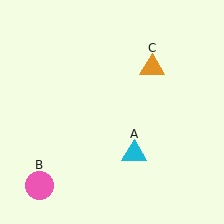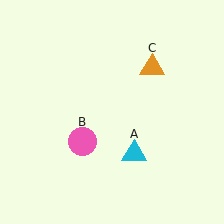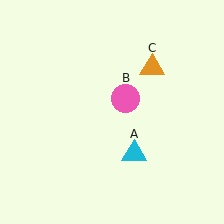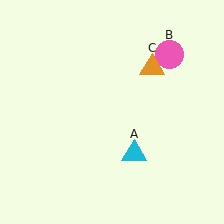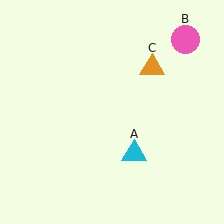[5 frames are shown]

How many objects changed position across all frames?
1 object changed position: pink circle (object B).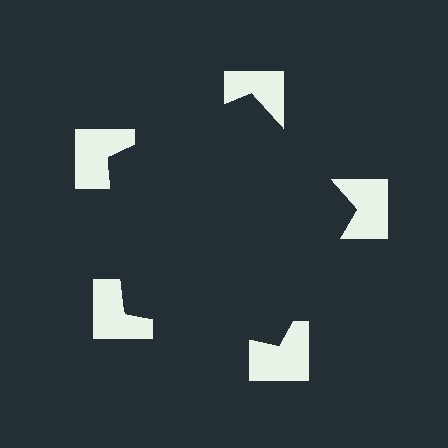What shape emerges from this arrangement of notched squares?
An illusory pentagon — its edges are inferred from the aligned wedge cuts in the notched squares, not physically drawn.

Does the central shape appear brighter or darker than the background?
It typically appears slightly darker than the background, even though no actual brightness change is drawn.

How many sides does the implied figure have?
5 sides.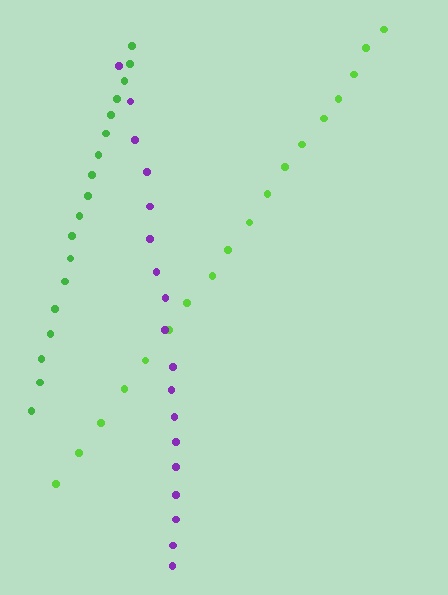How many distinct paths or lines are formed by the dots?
There are 3 distinct paths.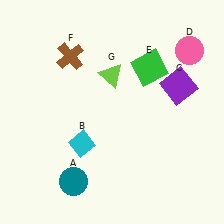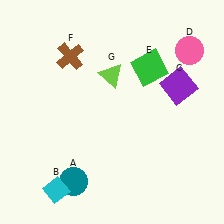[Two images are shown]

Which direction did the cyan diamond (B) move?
The cyan diamond (B) moved down.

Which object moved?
The cyan diamond (B) moved down.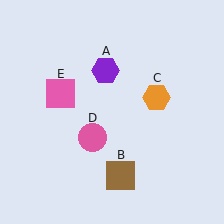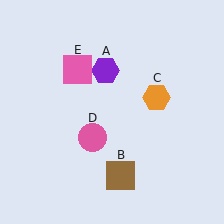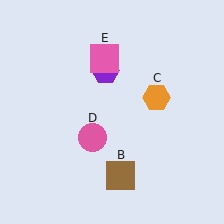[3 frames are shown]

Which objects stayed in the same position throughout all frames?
Purple hexagon (object A) and brown square (object B) and orange hexagon (object C) and pink circle (object D) remained stationary.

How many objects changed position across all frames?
1 object changed position: pink square (object E).